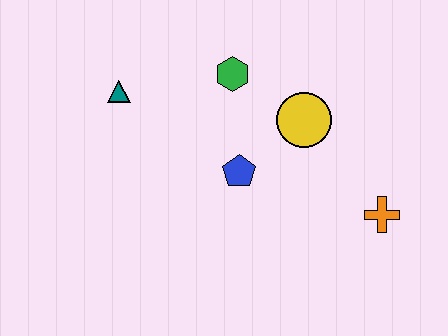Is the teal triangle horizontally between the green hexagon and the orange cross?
No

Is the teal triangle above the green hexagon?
No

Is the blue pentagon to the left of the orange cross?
Yes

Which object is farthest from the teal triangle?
The orange cross is farthest from the teal triangle.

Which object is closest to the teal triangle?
The green hexagon is closest to the teal triangle.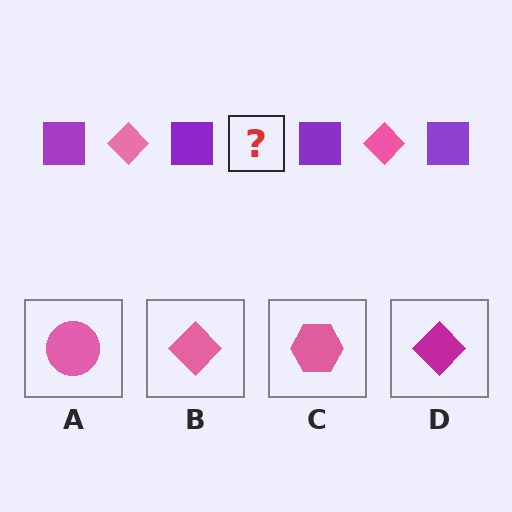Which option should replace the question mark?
Option B.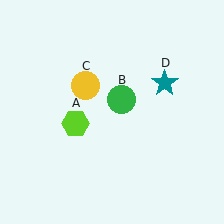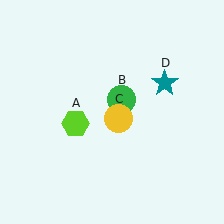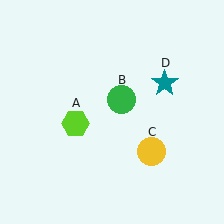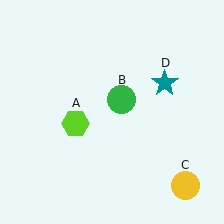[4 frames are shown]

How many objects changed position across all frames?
1 object changed position: yellow circle (object C).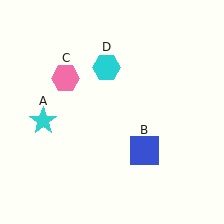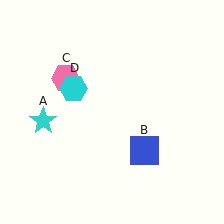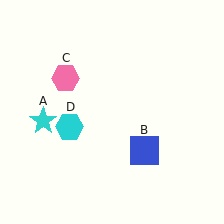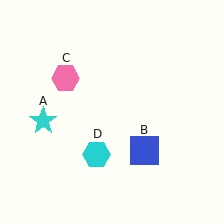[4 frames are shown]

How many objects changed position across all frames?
1 object changed position: cyan hexagon (object D).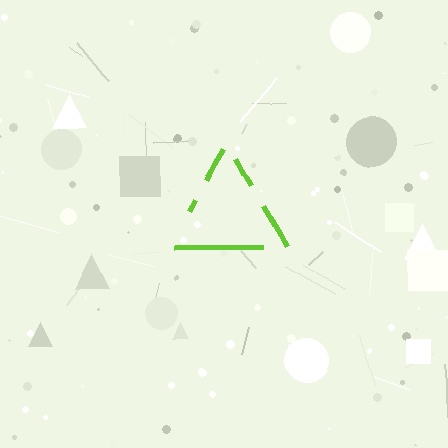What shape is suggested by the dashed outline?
The dashed outline suggests a triangle.